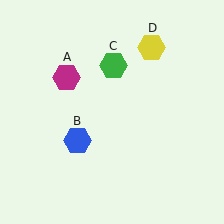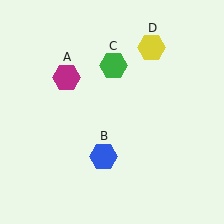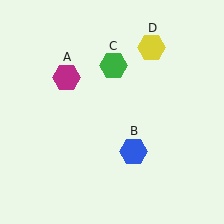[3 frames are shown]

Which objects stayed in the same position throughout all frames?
Magenta hexagon (object A) and green hexagon (object C) and yellow hexagon (object D) remained stationary.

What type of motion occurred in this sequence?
The blue hexagon (object B) rotated counterclockwise around the center of the scene.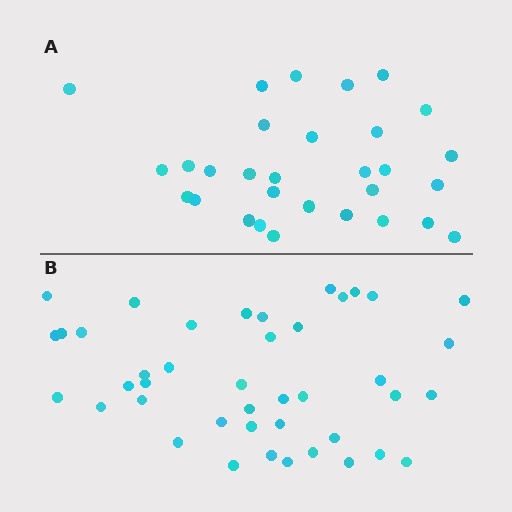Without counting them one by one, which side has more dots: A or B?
Region B (the bottom region) has more dots.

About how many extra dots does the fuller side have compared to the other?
Region B has roughly 12 or so more dots than region A.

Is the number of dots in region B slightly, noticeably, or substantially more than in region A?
Region B has noticeably more, but not dramatically so. The ratio is roughly 1.4 to 1.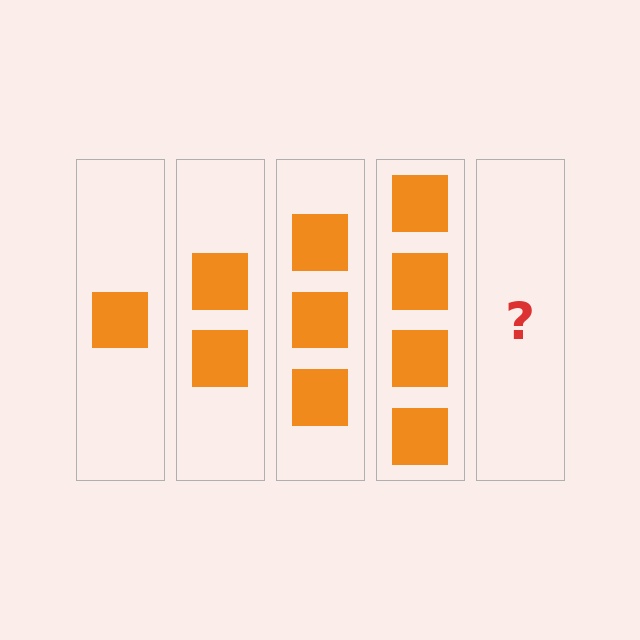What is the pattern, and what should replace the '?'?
The pattern is that each step adds one more square. The '?' should be 5 squares.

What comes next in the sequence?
The next element should be 5 squares.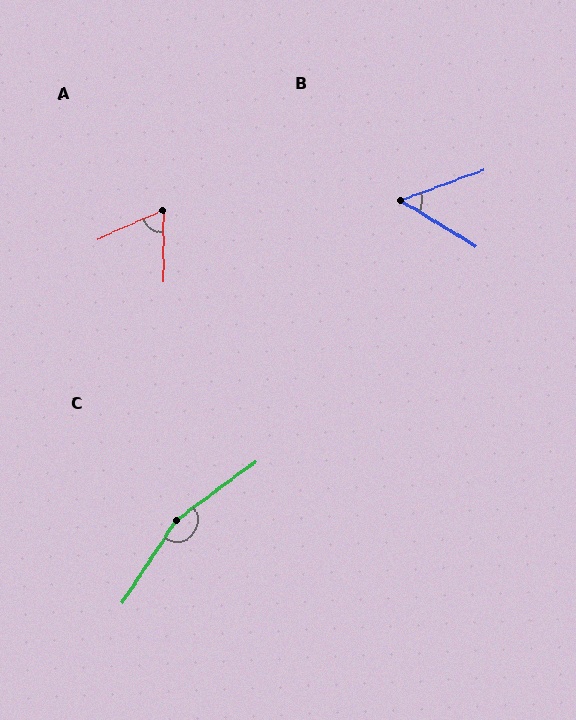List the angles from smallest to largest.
B (51°), A (66°), C (160°).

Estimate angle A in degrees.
Approximately 66 degrees.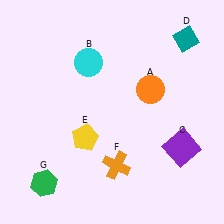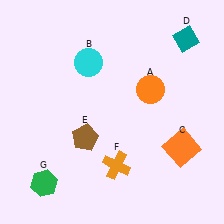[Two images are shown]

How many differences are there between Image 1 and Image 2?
There are 2 differences between the two images.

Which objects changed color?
C changed from purple to orange. E changed from yellow to brown.